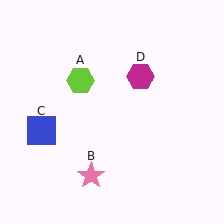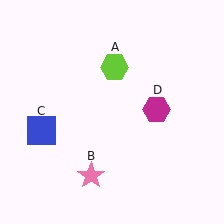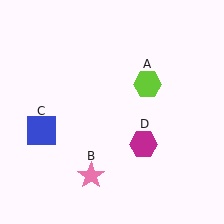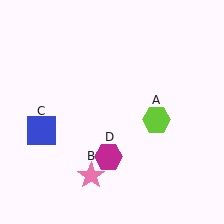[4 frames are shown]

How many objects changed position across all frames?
2 objects changed position: lime hexagon (object A), magenta hexagon (object D).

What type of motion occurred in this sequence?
The lime hexagon (object A), magenta hexagon (object D) rotated clockwise around the center of the scene.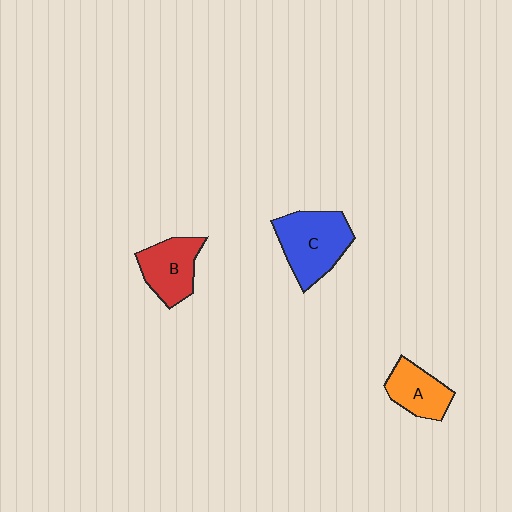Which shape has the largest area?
Shape C (blue).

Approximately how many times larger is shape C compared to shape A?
Approximately 1.6 times.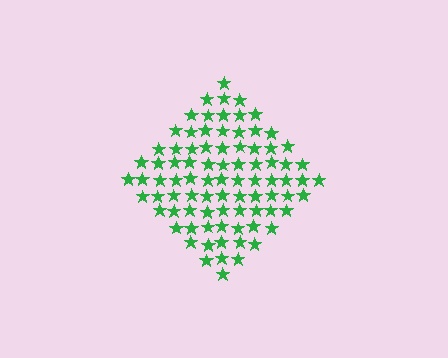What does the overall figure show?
The overall figure shows a diamond.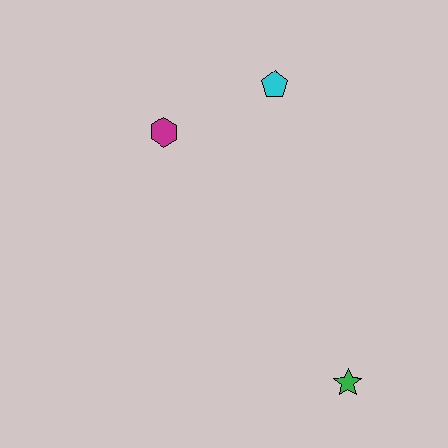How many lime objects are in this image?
There are no lime objects.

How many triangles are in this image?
There are no triangles.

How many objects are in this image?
There are 3 objects.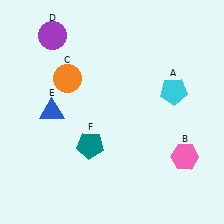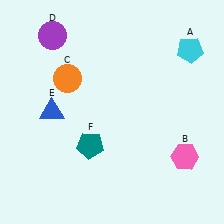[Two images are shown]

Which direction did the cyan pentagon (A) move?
The cyan pentagon (A) moved up.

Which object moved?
The cyan pentagon (A) moved up.